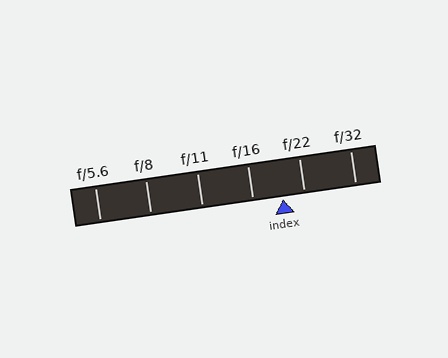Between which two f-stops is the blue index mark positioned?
The index mark is between f/16 and f/22.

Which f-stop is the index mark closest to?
The index mark is closest to f/22.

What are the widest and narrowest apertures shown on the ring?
The widest aperture shown is f/5.6 and the narrowest is f/32.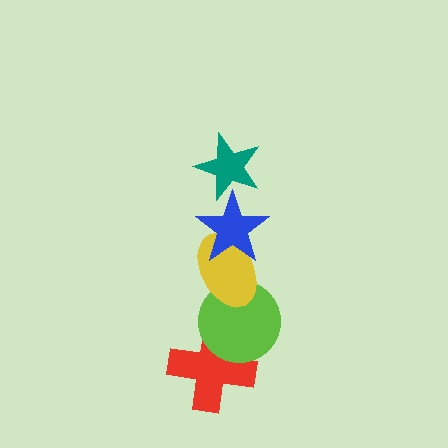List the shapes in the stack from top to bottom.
From top to bottom: the teal star, the blue star, the yellow ellipse, the lime circle, the red cross.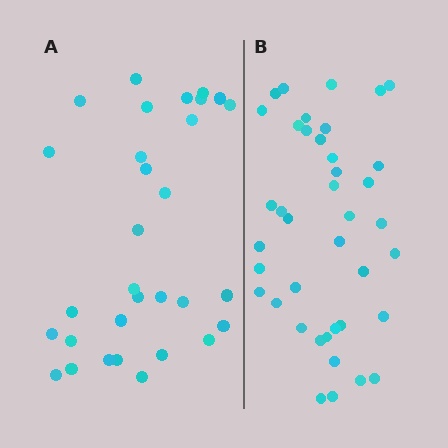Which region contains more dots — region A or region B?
Region B (the right region) has more dots.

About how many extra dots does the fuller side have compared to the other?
Region B has roughly 8 or so more dots than region A.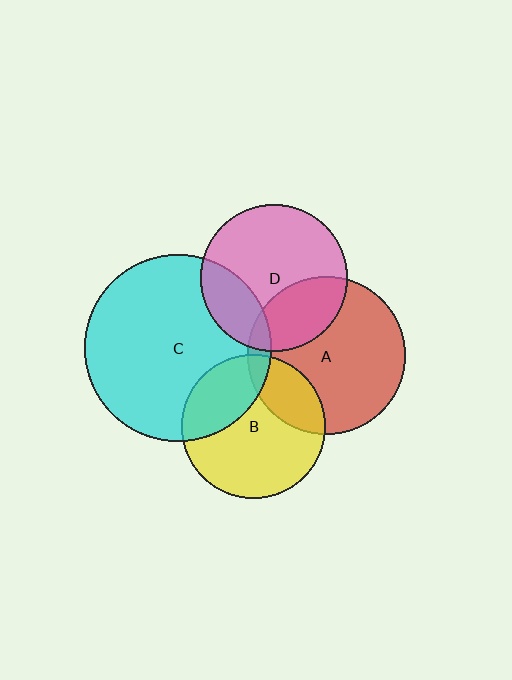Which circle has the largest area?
Circle C (cyan).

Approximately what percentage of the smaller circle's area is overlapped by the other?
Approximately 5%.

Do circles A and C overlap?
Yes.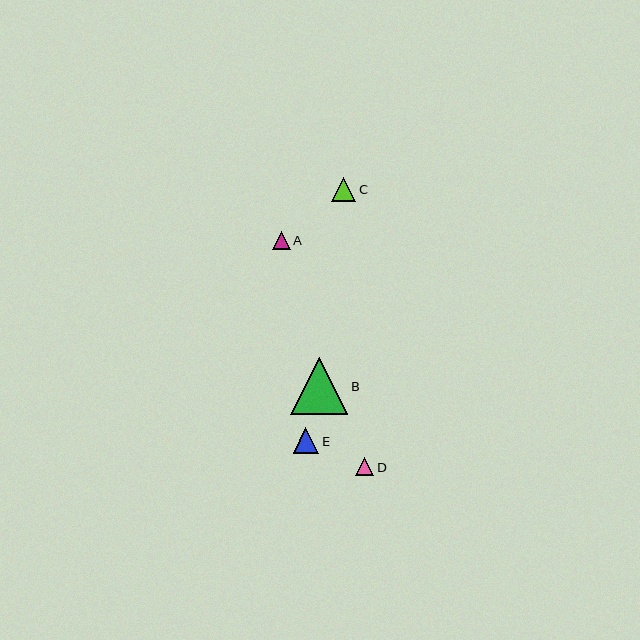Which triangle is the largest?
Triangle B is the largest with a size of approximately 57 pixels.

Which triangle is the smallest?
Triangle A is the smallest with a size of approximately 17 pixels.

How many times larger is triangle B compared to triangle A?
Triangle B is approximately 3.3 times the size of triangle A.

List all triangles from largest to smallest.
From largest to smallest: B, E, C, D, A.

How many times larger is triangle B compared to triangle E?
Triangle B is approximately 2.2 times the size of triangle E.